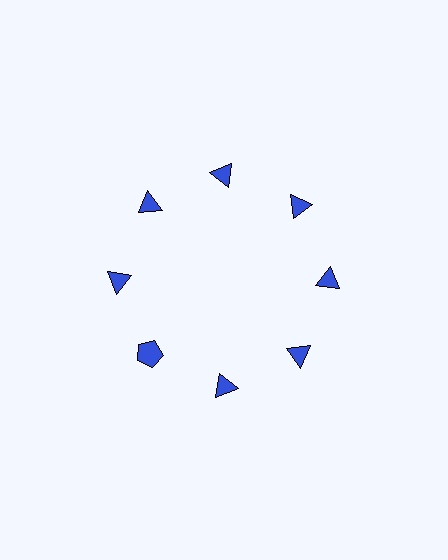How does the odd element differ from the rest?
It has a different shape: pentagon instead of triangle.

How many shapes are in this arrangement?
There are 8 shapes arranged in a ring pattern.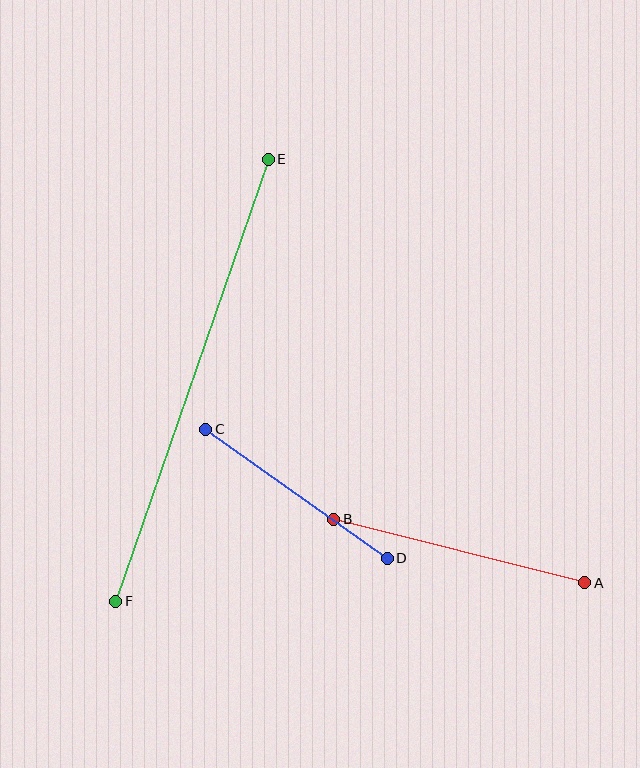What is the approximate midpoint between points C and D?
The midpoint is at approximately (297, 494) pixels.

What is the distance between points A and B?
The distance is approximately 259 pixels.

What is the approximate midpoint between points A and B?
The midpoint is at approximately (460, 551) pixels.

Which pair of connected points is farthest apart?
Points E and F are farthest apart.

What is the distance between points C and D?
The distance is approximately 223 pixels.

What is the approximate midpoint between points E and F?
The midpoint is at approximately (192, 380) pixels.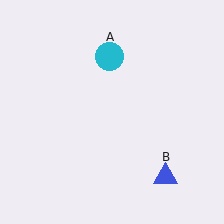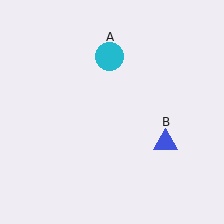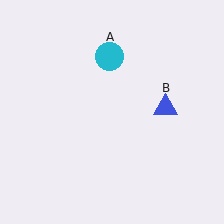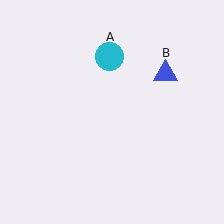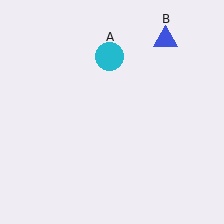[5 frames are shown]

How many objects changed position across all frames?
1 object changed position: blue triangle (object B).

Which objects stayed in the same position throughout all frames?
Cyan circle (object A) remained stationary.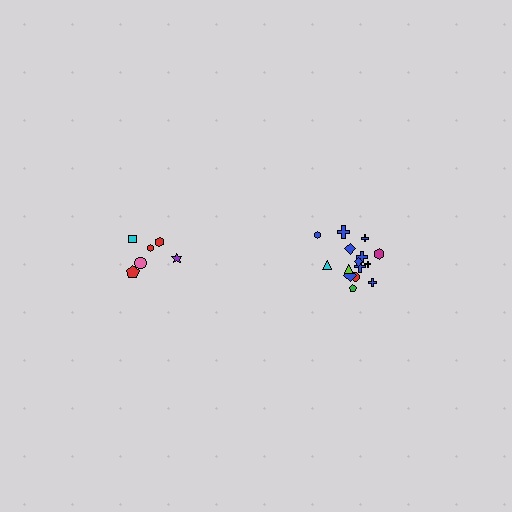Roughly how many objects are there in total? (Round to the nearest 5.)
Roughly 20 objects in total.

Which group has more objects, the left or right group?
The right group.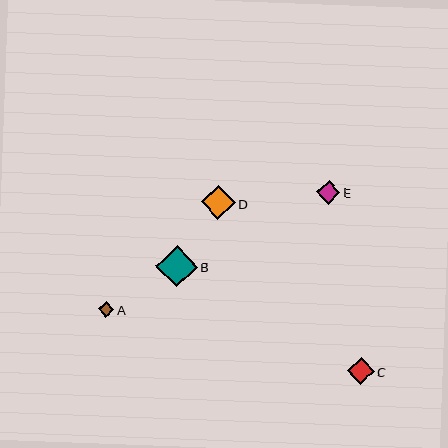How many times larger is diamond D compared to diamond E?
Diamond D is approximately 1.5 times the size of diamond E.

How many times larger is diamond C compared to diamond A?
Diamond C is approximately 1.7 times the size of diamond A.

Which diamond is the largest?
Diamond B is the largest with a size of approximately 41 pixels.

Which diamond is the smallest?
Diamond A is the smallest with a size of approximately 16 pixels.